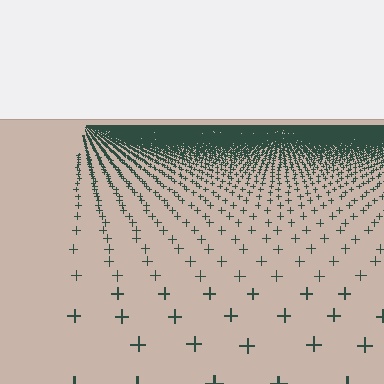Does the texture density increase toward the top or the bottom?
Density increases toward the top.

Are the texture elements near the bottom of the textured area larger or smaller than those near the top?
Larger. Near the bottom, elements are closer to the viewer and appear at a bigger on-screen size.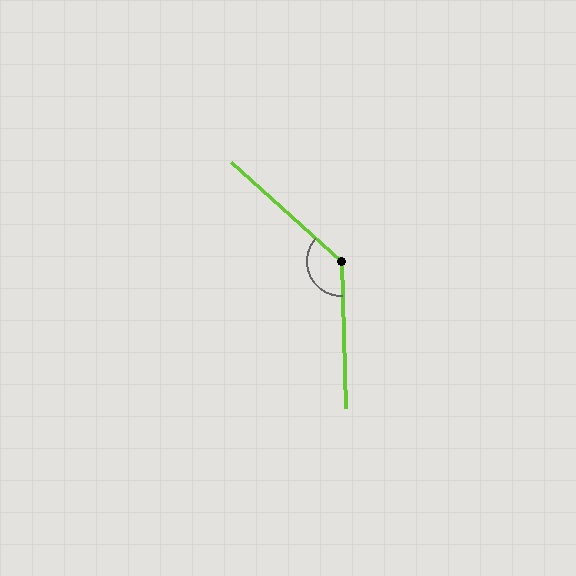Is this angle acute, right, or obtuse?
It is obtuse.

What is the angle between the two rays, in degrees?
Approximately 134 degrees.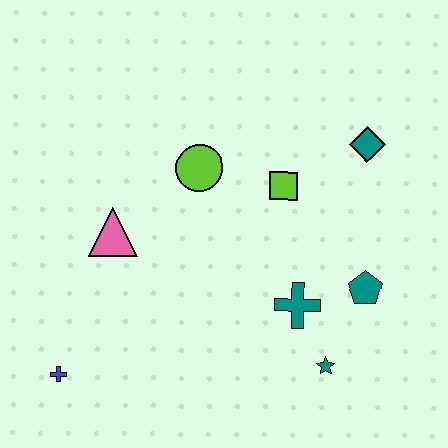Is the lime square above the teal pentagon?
Yes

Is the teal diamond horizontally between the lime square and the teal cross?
No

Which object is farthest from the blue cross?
The teal diamond is farthest from the blue cross.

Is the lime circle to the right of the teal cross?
No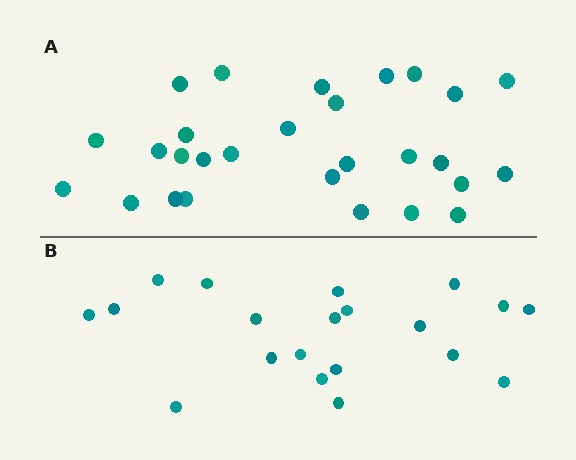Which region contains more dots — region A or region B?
Region A (the top region) has more dots.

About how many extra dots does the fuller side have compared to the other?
Region A has roughly 8 or so more dots than region B.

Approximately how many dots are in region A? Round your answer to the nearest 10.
About 30 dots. (The exact count is 28, which rounds to 30.)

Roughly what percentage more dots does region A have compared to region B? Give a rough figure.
About 40% more.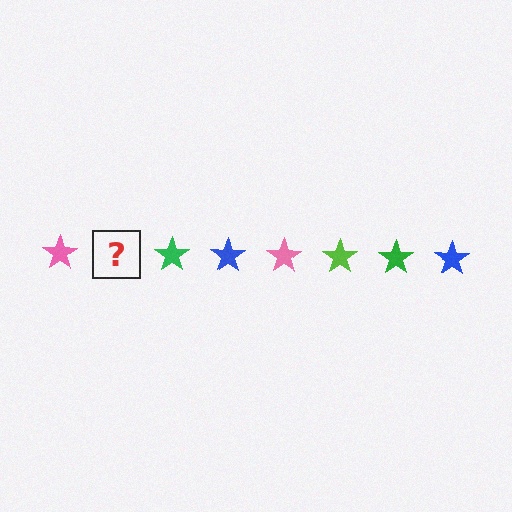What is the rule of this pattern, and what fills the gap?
The rule is that the pattern cycles through pink, lime, green, blue stars. The gap should be filled with a lime star.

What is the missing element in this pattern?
The missing element is a lime star.